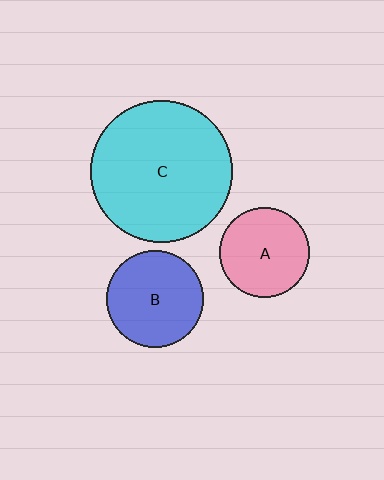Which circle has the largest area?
Circle C (cyan).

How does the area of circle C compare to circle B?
Approximately 2.1 times.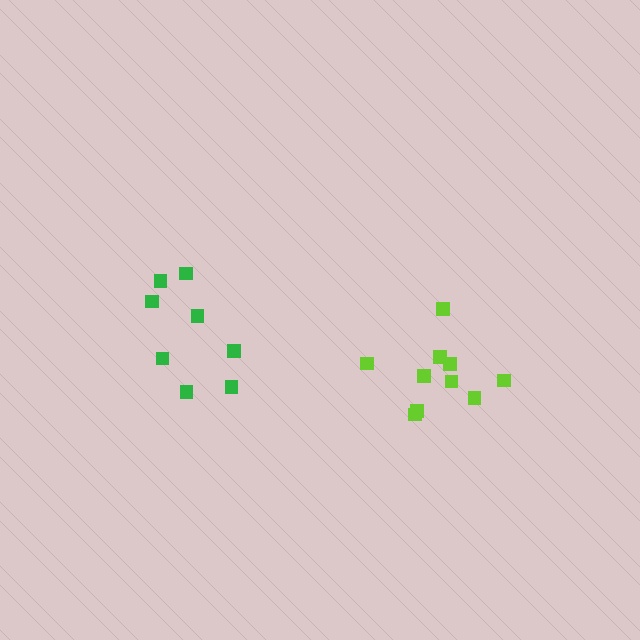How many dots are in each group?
Group 1: 10 dots, Group 2: 8 dots (18 total).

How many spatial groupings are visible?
There are 2 spatial groupings.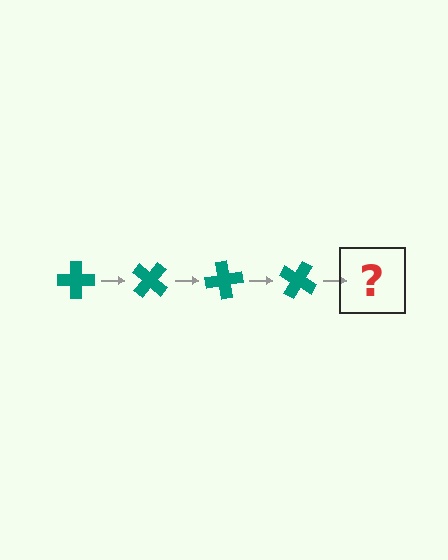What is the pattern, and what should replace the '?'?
The pattern is that the cross rotates 40 degrees each step. The '?' should be a teal cross rotated 160 degrees.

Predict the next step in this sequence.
The next step is a teal cross rotated 160 degrees.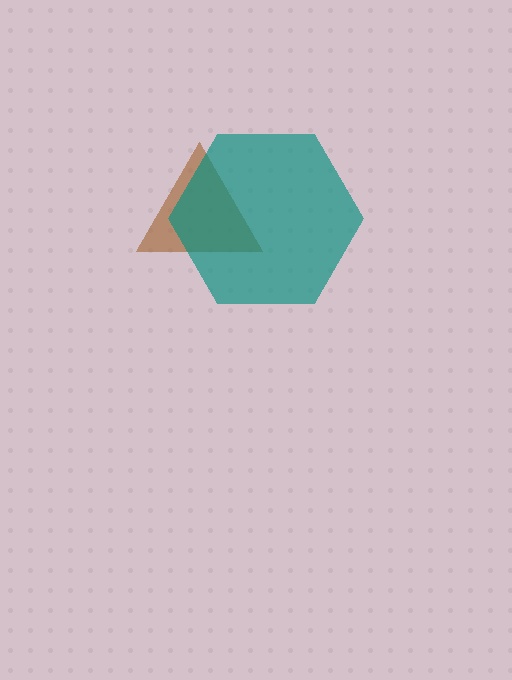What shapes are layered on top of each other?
The layered shapes are: a brown triangle, a teal hexagon.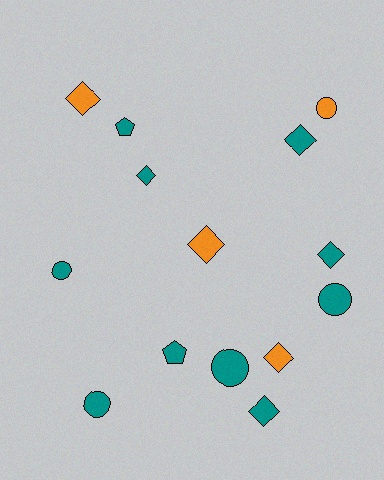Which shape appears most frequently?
Diamond, with 7 objects.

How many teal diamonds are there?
There are 4 teal diamonds.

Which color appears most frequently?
Teal, with 10 objects.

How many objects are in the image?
There are 14 objects.